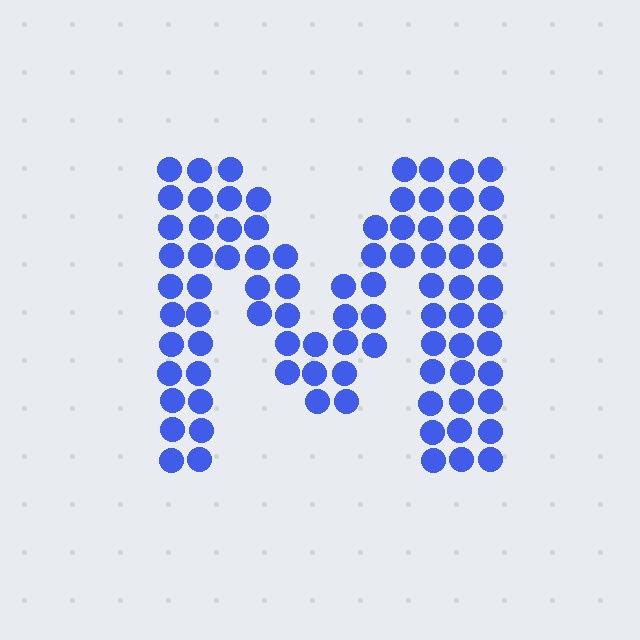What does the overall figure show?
The overall figure shows the letter M.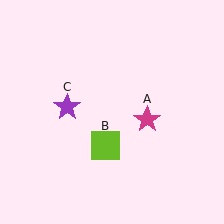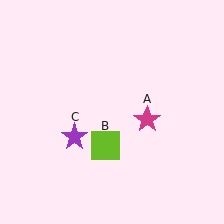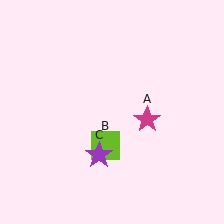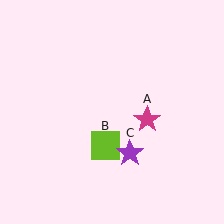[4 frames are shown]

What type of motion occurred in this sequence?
The purple star (object C) rotated counterclockwise around the center of the scene.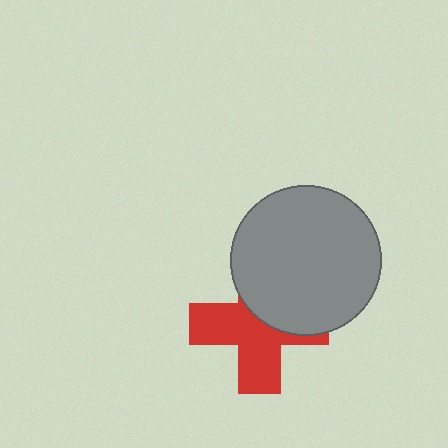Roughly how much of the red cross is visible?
About half of it is visible (roughly 58%).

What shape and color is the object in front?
The object in front is a gray circle.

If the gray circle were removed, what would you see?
You would see the complete red cross.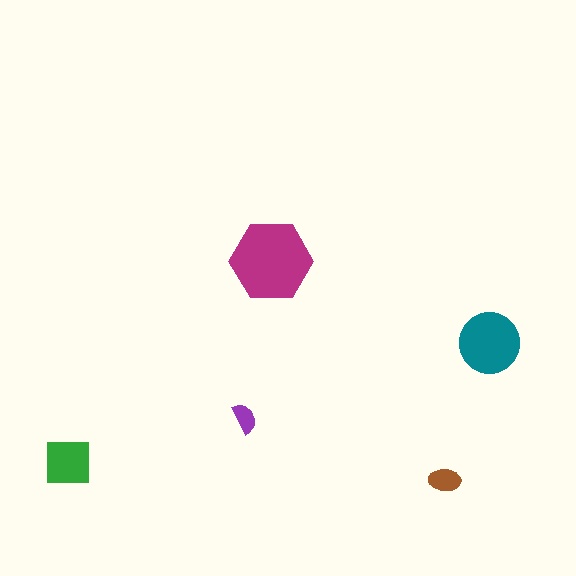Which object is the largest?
The magenta hexagon.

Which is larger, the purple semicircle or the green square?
The green square.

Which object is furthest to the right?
The teal circle is rightmost.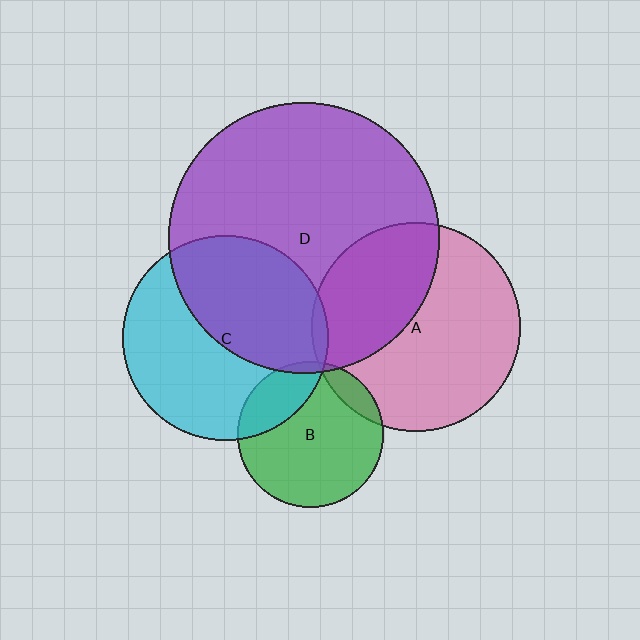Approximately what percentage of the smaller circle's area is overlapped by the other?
Approximately 25%.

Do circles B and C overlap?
Yes.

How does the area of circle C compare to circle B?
Approximately 2.0 times.